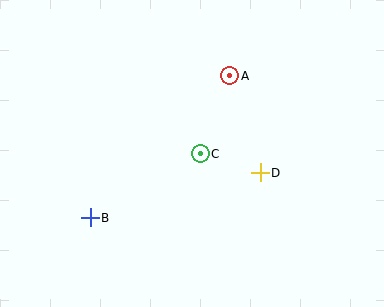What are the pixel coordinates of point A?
Point A is at (230, 76).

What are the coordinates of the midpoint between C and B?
The midpoint between C and B is at (145, 186).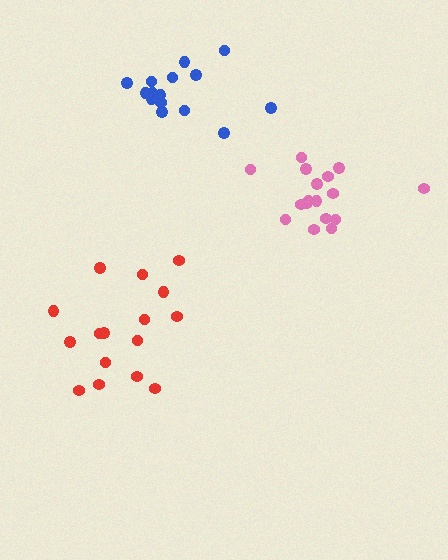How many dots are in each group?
Group 1: 16 dots, Group 2: 17 dots, Group 3: 15 dots (48 total).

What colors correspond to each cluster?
The clusters are colored: red, pink, blue.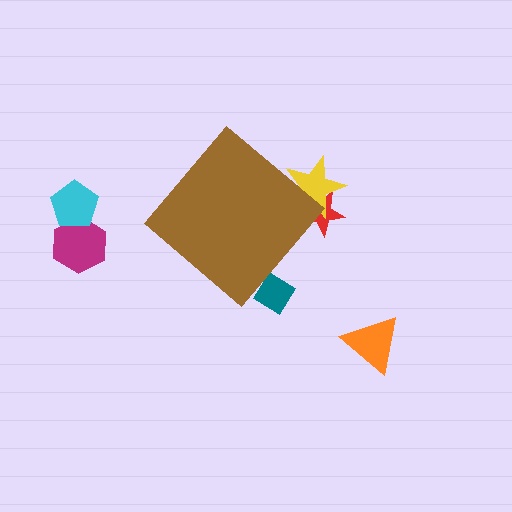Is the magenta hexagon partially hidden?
No, the magenta hexagon is fully visible.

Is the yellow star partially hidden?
Yes, the yellow star is partially hidden behind the brown diamond.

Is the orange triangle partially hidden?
No, the orange triangle is fully visible.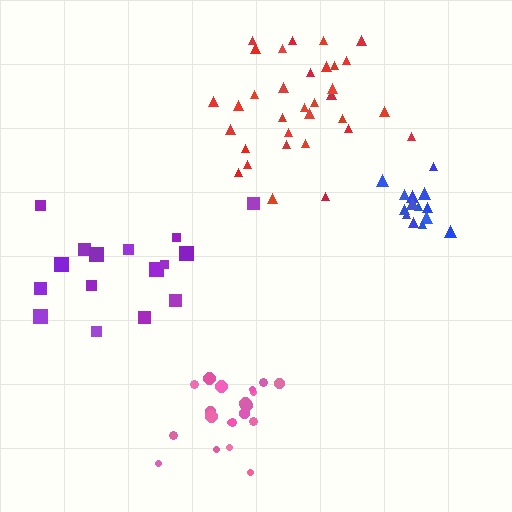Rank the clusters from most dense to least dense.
blue, pink, red, purple.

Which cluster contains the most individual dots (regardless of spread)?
Red (33).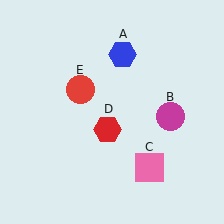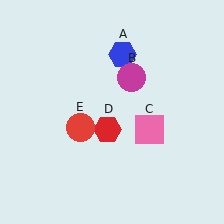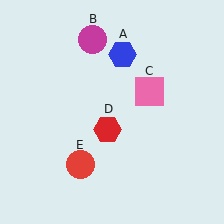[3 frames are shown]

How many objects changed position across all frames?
3 objects changed position: magenta circle (object B), pink square (object C), red circle (object E).